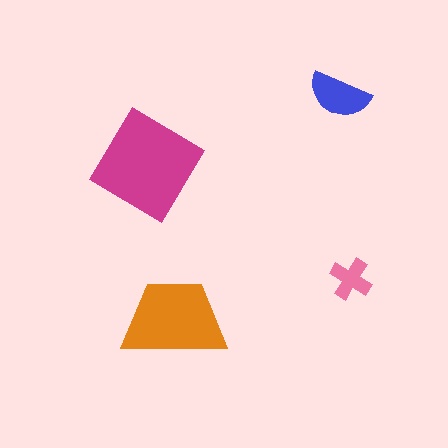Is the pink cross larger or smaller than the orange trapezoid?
Smaller.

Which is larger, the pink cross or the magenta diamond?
The magenta diamond.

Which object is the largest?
The magenta diamond.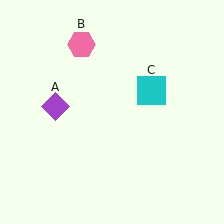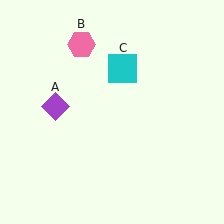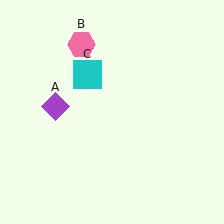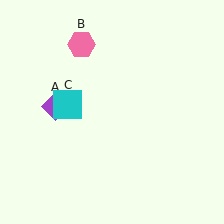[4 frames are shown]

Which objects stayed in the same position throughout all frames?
Purple diamond (object A) and pink hexagon (object B) remained stationary.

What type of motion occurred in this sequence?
The cyan square (object C) rotated counterclockwise around the center of the scene.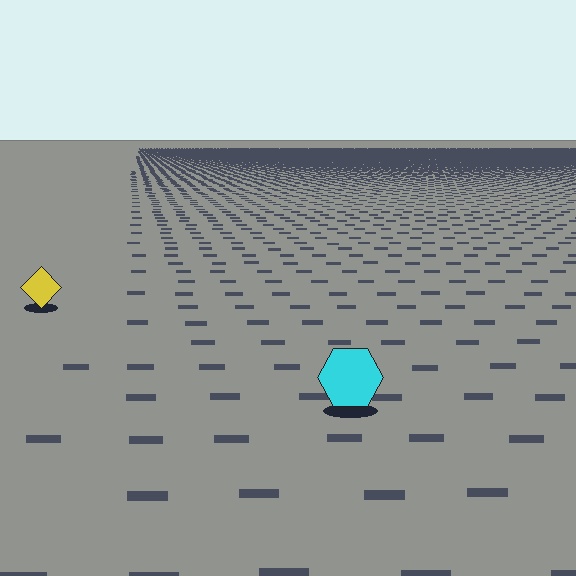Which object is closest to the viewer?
The cyan hexagon is closest. The texture marks near it are larger and more spread out.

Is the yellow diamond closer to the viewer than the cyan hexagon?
No. The cyan hexagon is closer — you can tell from the texture gradient: the ground texture is coarser near it.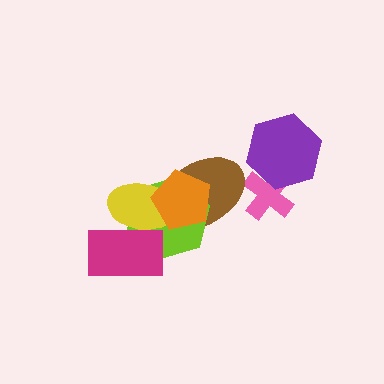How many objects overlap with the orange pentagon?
3 objects overlap with the orange pentagon.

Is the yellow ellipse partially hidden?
Yes, it is partially covered by another shape.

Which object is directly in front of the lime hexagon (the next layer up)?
The magenta rectangle is directly in front of the lime hexagon.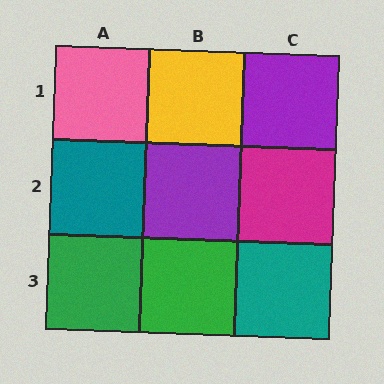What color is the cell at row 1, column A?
Pink.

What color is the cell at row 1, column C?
Purple.